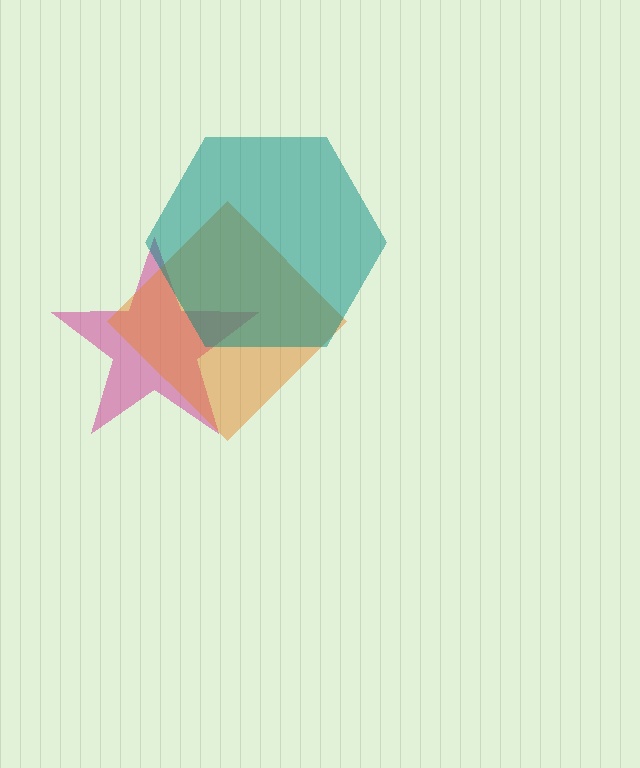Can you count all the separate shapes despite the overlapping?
Yes, there are 3 separate shapes.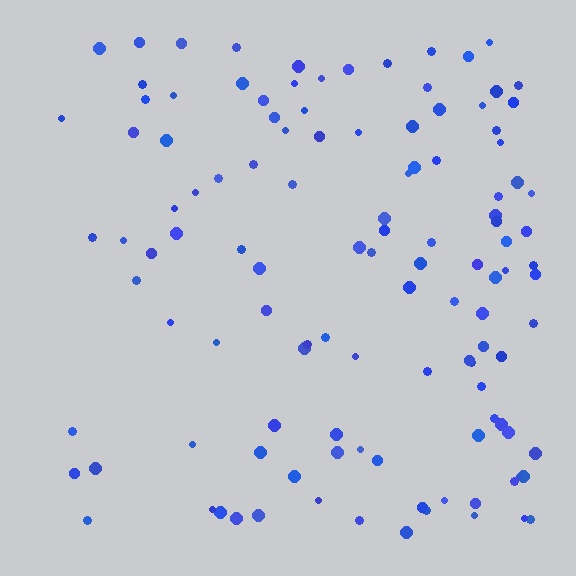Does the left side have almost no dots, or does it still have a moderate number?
Still a moderate number, just noticeably fewer than the right.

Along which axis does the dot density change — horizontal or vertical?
Horizontal.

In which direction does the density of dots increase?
From left to right, with the right side densest.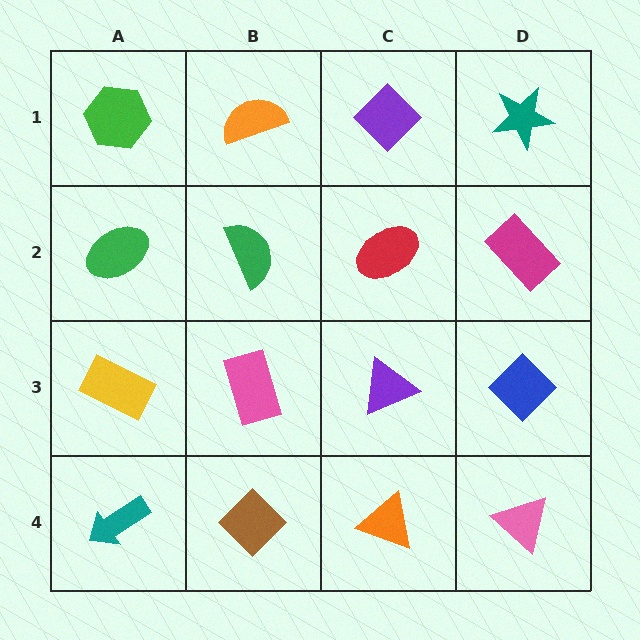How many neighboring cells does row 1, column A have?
2.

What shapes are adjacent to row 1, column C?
A red ellipse (row 2, column C), an orange semicircle (row 1, column B), a teal star (row 1, column D).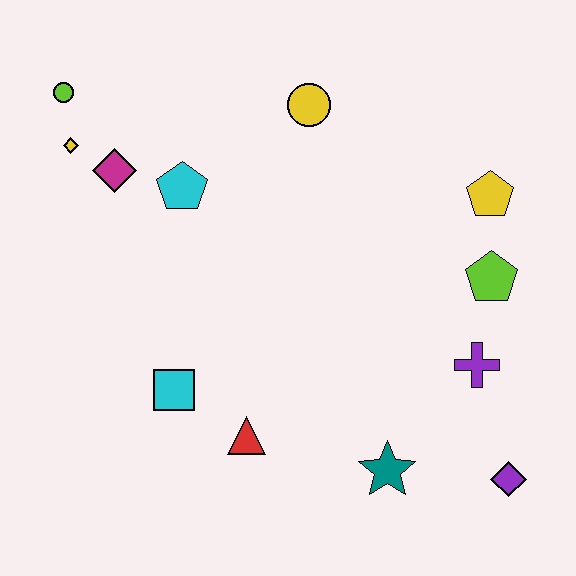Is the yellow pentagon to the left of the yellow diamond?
No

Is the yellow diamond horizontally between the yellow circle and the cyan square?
No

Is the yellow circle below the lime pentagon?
No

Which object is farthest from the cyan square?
The yellow pentagon is farthest from the cyan square.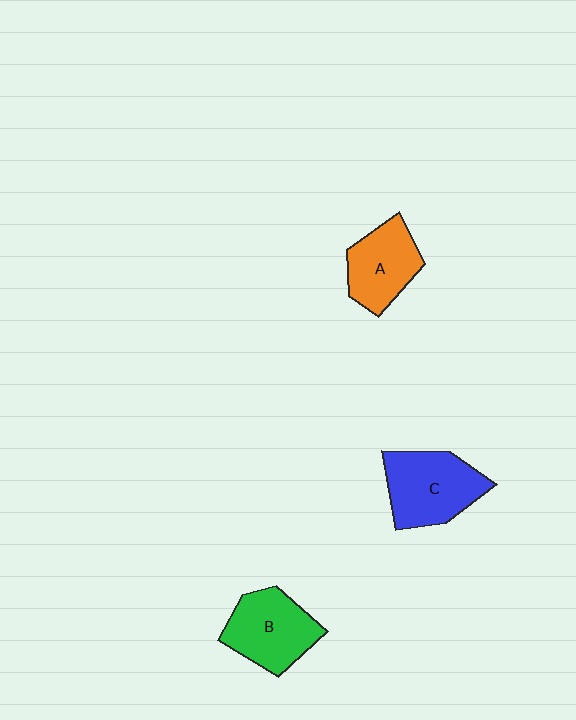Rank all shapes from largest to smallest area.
From largest to smallest: C (blue), B (green), A (orange).